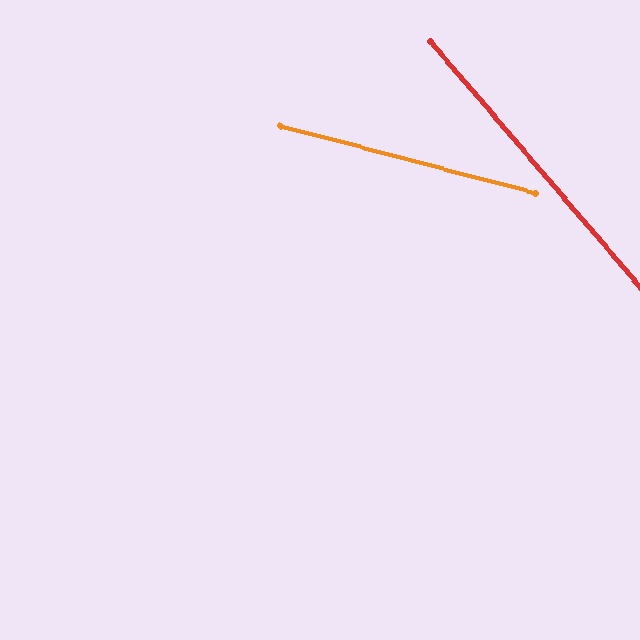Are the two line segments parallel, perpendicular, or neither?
Neither parallel nor perpendicular — they differ by about 35°.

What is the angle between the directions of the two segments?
Approximately 35 degrees.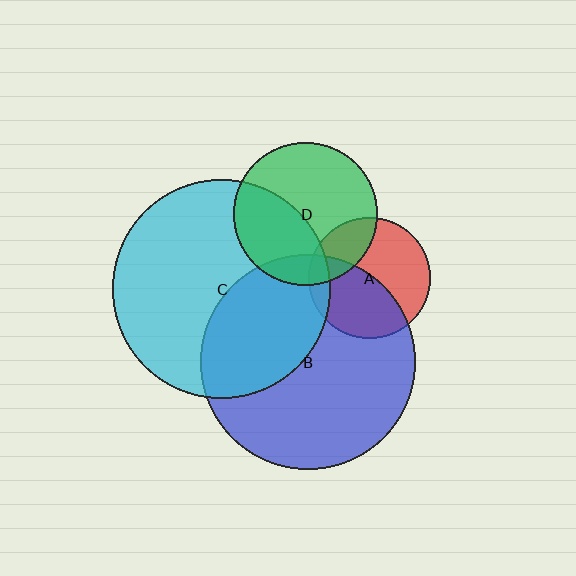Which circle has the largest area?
Circle C (cyan).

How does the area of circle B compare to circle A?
Approximately 3.2 times.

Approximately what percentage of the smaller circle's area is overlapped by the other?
Approximately 45%.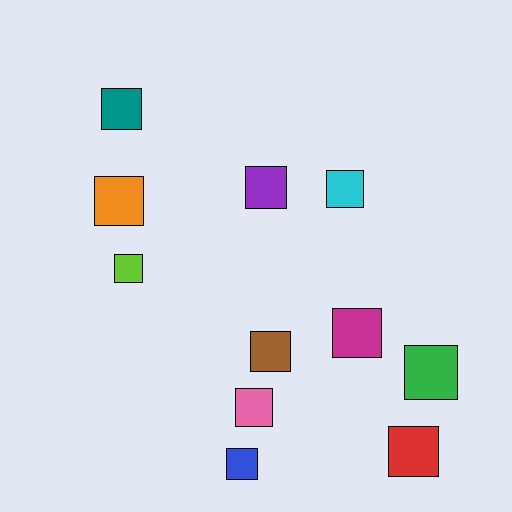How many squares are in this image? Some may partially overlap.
There are 11 squares.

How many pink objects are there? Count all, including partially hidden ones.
There is 1 pink object.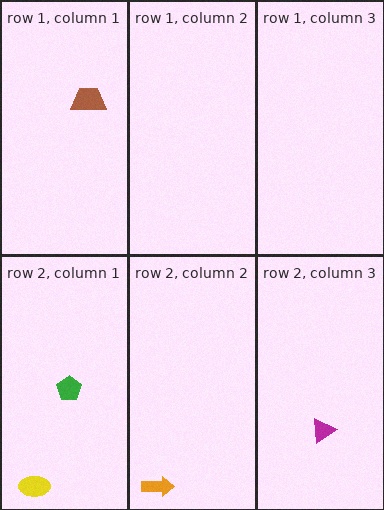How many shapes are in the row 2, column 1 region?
2.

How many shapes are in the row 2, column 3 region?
1.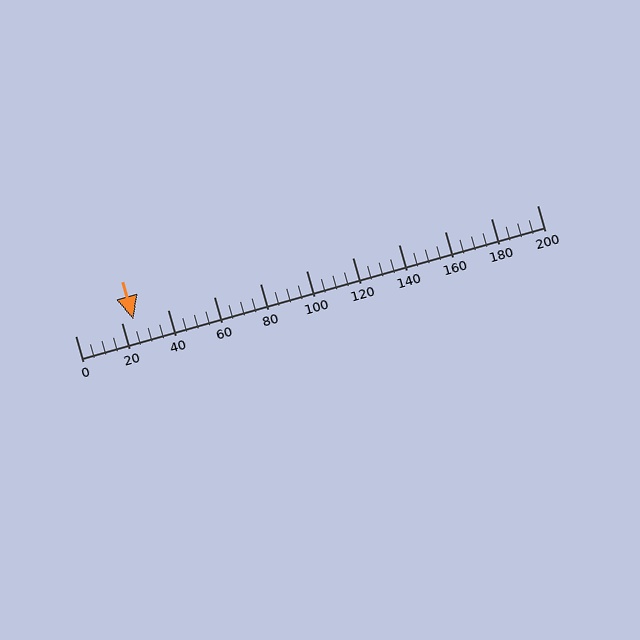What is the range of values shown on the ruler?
The ruler shows values from 0 to 200.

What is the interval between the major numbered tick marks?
The major tick marks are spaced 20 units apart.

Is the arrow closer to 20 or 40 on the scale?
The arrow is closer to 20.